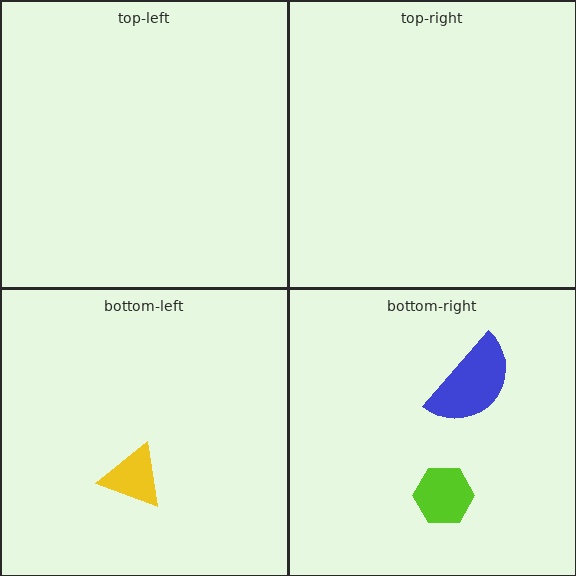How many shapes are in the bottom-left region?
1.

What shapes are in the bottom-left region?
The yellow triangle.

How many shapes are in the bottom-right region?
2.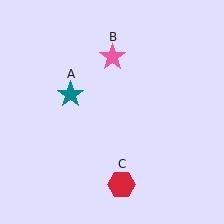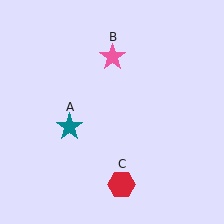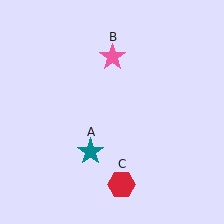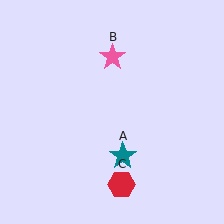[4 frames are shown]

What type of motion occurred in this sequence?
The teal star (object A) rotated counterclockwise around the center of the scene.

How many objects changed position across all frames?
1 object changed position: teal star (object A).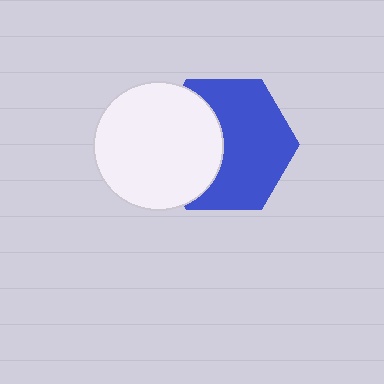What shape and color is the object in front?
The object in front is a white circle.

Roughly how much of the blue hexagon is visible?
About half of it is visible (roughly 62%).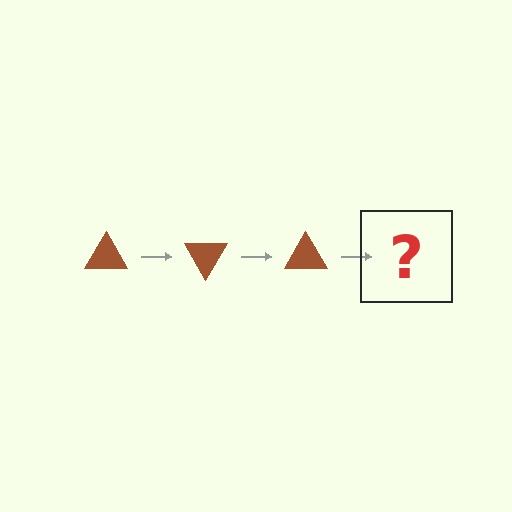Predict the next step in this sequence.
The next step is a brown triangle rotated 180 degrees.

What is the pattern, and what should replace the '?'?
The pattern is that the triangle rotates 60 degrees each step. The '?' should be a brown triangle rotated 180 degrees.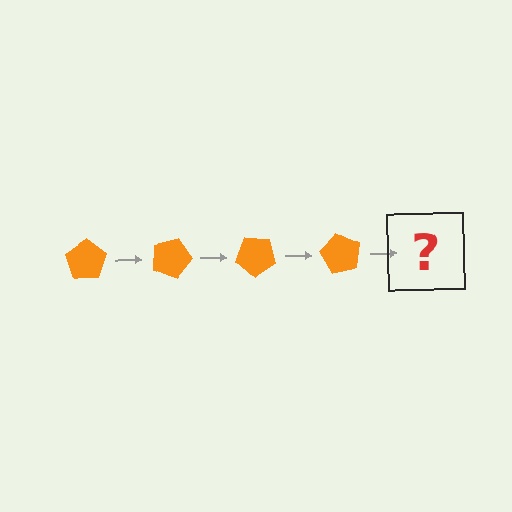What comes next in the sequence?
The next element should be an orange pentagon rotated 80 degrees.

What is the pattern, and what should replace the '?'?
The pattern is that the pentagon rotates 20 degrees each step. The '?' should be an orange pentagon rotated 80 degrees.